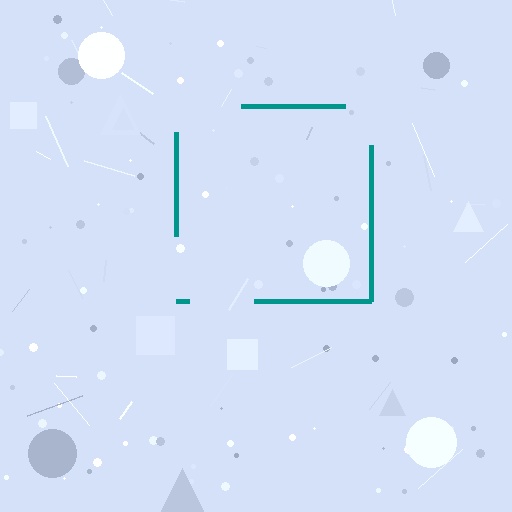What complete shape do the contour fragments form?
The contour fragments form a square.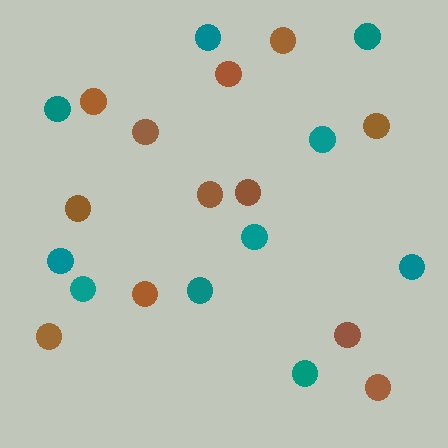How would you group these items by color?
There are 2 groups: one group of brown circles (12) and one group of teal circles (10).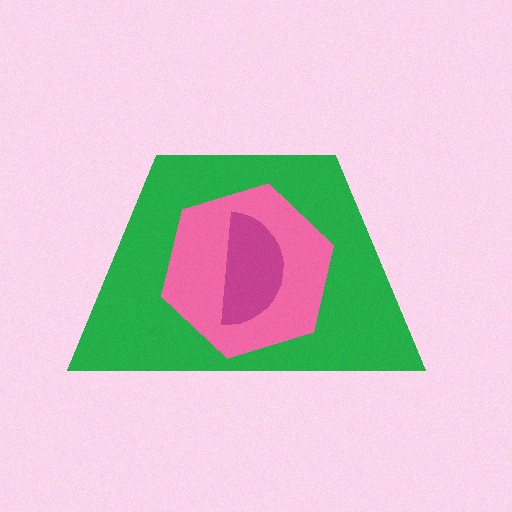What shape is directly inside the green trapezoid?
The pink hexagon.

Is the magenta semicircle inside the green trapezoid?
Yes.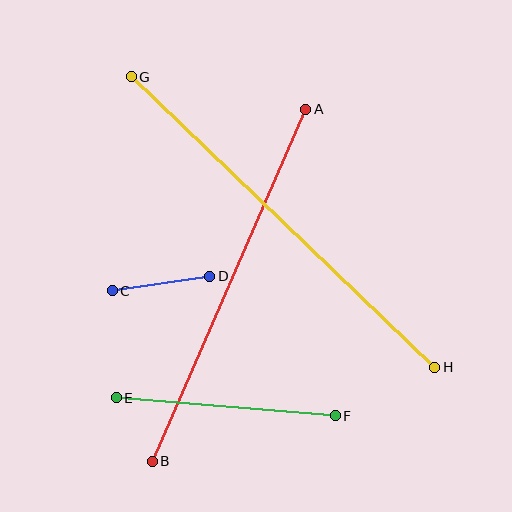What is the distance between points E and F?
The distance is approximately 220 pixels.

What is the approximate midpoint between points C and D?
The midpoint is at approximately (161, 284) pixels.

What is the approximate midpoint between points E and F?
The midpoint is at approximately (226, 407) pixels.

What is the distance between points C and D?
The distance is approximately 99 pixels.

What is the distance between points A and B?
The distance is approximately 384 pixels.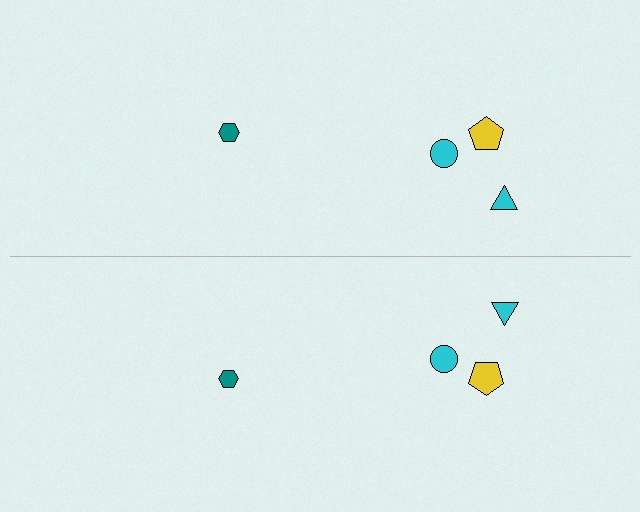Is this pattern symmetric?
Yes, this pattern has bilateral (reflection) symmetry.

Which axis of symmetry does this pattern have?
The pattern has a horizontal axis of symmetry running through the center of the image.